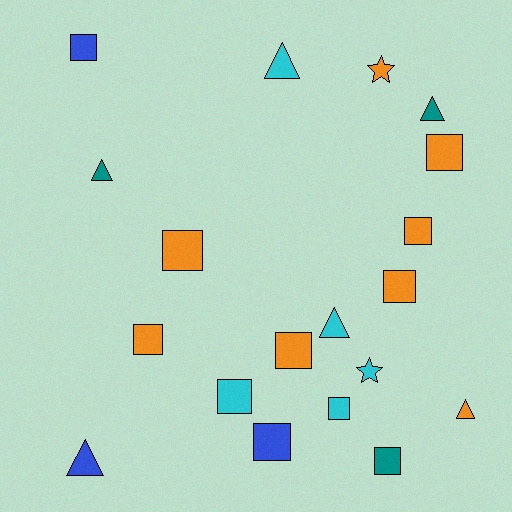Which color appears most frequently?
Orange, with 8 objects.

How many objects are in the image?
There are 19 objects.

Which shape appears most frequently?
Square, with 11 objects.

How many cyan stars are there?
There is 1 cyan star.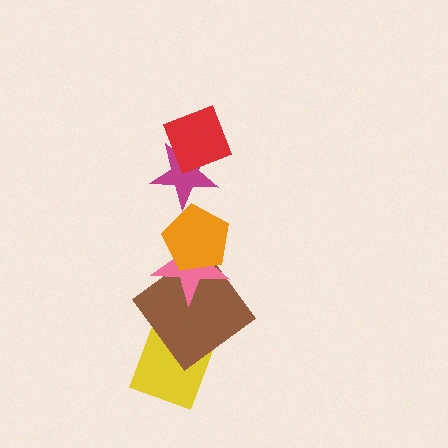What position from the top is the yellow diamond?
The yellow diamond is 6th from the top.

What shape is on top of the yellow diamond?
The brown diamond is on top of the yellow diamond.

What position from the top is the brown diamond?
The brown diamond is 5th from the top.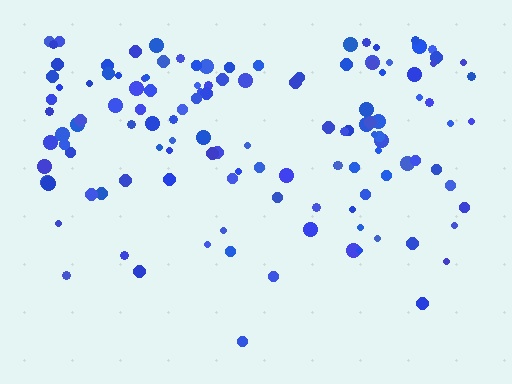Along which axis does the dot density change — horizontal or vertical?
Vertical.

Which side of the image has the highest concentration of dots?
The top.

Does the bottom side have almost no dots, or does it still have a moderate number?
Still a moderate number, just noticeably fewer than the top.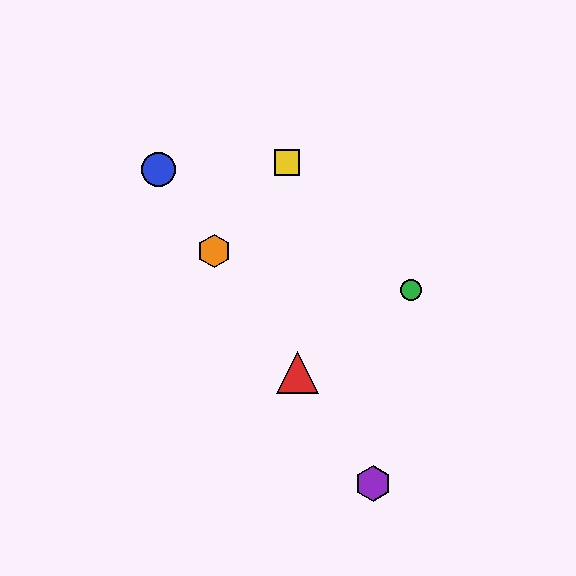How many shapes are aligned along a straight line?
4 shapes (the red triangle, the blue circle, the purple hexagon, the orange hexagon) are aligned along a straight line.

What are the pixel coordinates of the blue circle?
The blue circle is at (158, 169).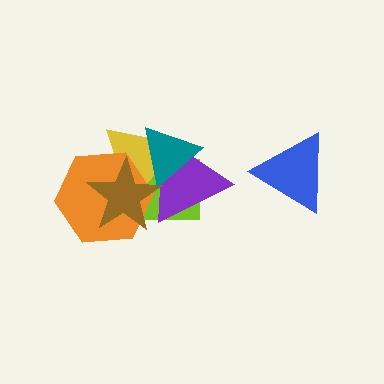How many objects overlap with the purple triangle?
5 objects overlap with the purple triangle.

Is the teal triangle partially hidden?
No, no other shape covers it.